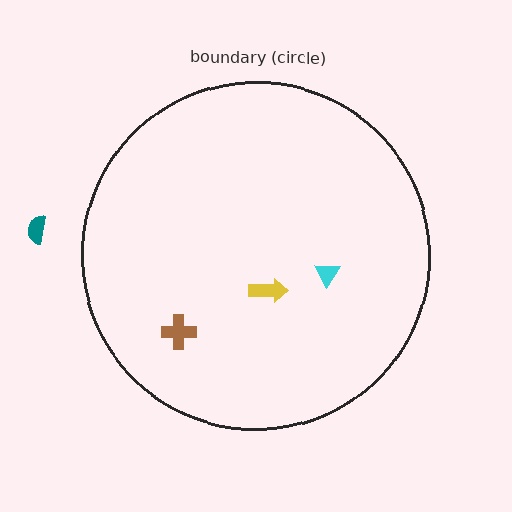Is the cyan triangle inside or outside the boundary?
Inside.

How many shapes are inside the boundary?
3 inside, 1 outside.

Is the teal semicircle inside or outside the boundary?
Outside.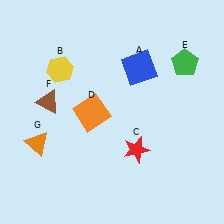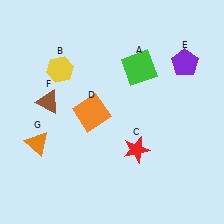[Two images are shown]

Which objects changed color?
A changed from blue to green. E changed from green to purple.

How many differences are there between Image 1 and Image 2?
There are 2 differences between the two images.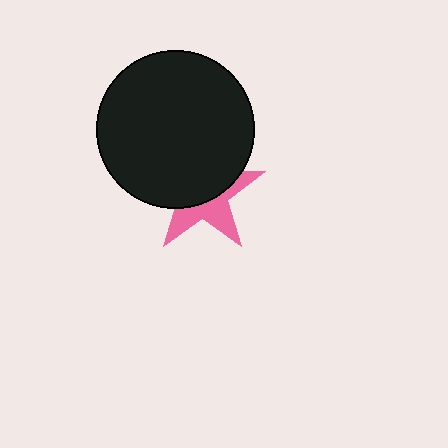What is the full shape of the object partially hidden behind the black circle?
The partially hidden object is a pink star.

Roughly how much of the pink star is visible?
A small part of it is visible (roughly 42%).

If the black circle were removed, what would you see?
You would see the complete pink star.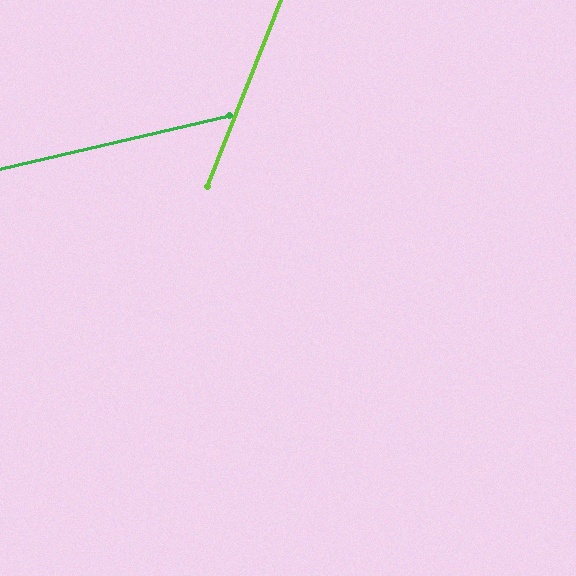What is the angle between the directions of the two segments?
Approximately 55 degrees.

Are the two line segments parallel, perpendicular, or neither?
Neither parallel nor perpendicular — they differ by about 55°.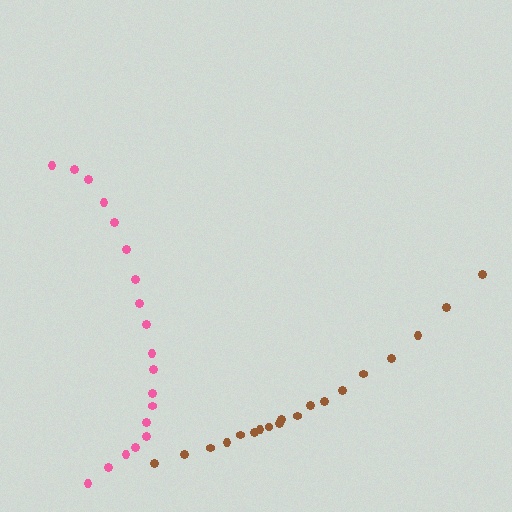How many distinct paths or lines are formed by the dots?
There are 2 distinct paths.